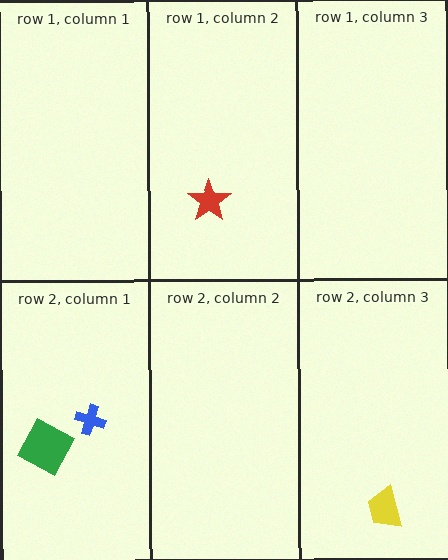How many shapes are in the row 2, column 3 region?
1.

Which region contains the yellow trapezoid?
The row 2, column 3 region.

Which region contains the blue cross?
The row 2, column 1 region.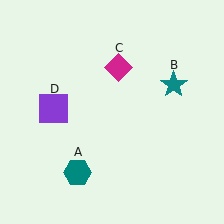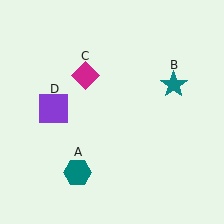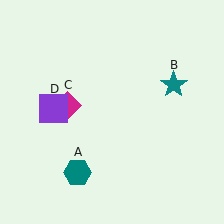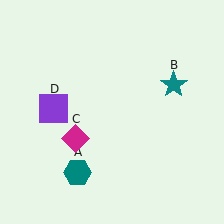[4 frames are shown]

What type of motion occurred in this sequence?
The magenta diamond (object C) rotated counterclockwise around the center of the scene.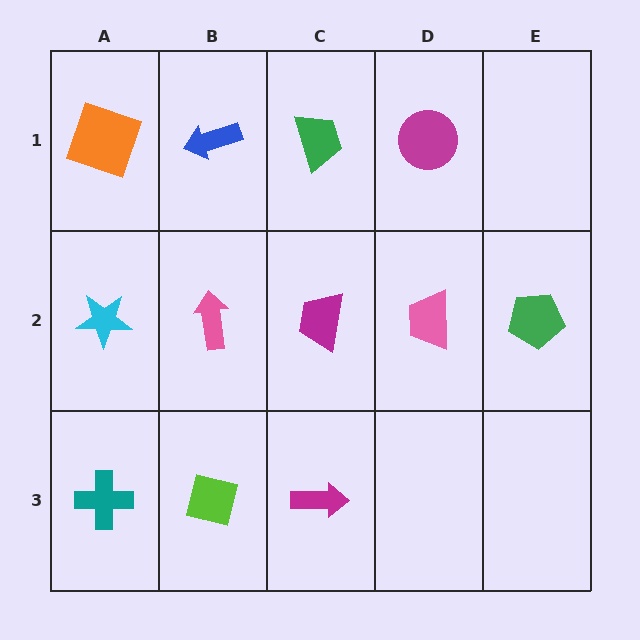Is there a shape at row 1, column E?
No, that cell is empty.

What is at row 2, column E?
A green pentagon.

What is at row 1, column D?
A magenta circle.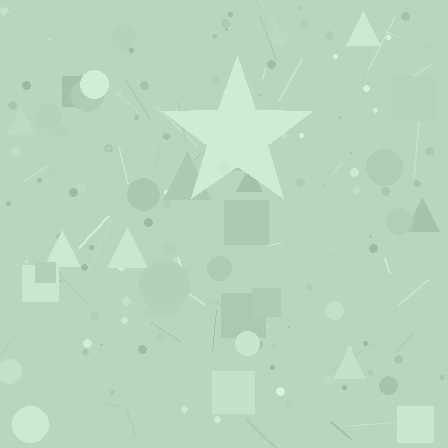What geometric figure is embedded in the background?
A star is embedded in the background.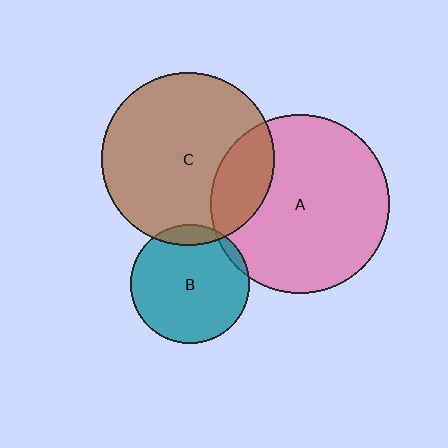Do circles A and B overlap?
Yes.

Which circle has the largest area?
Circle A (pink).